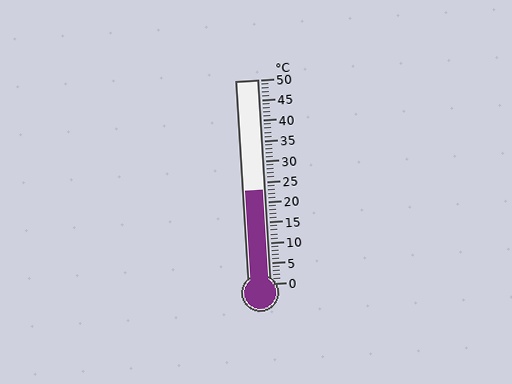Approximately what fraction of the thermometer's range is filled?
The thermometer is filled to approximately 45% of its range.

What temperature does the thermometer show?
The thermometer shows approximately 23°C.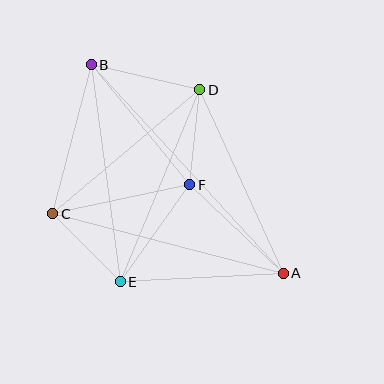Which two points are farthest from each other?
Points A and B are farthest from each other.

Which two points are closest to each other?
Points D and F are closest to each other.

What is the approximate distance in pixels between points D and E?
The distance between D and E is approximately 208 pixels.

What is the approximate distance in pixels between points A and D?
The distance between A and D is approximately 202 pixels.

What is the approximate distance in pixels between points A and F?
The distance between A and F is approximately 129 pixels.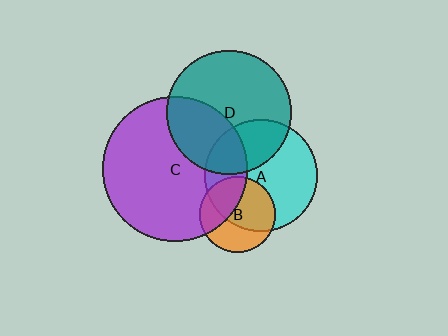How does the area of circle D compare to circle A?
Approximately 1.2 times.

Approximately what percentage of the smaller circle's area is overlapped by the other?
Approximately 60%.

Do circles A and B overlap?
Yes.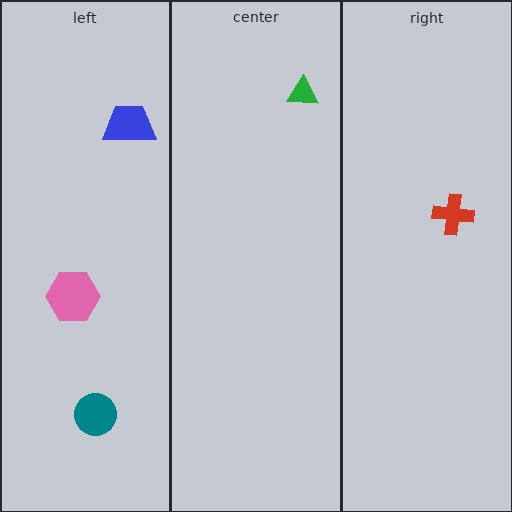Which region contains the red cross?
The right region.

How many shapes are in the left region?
3.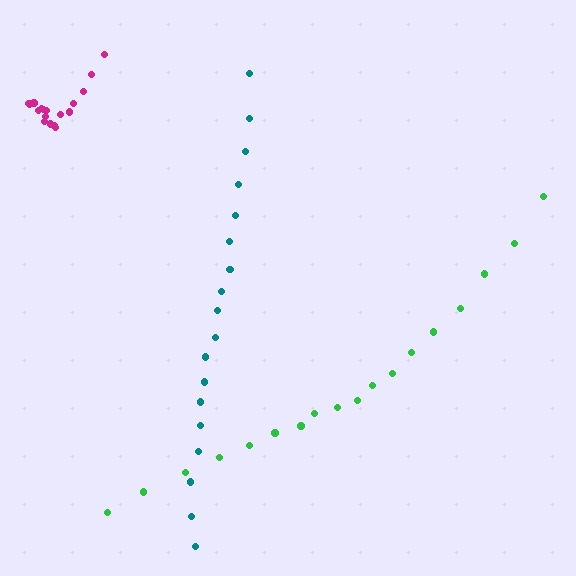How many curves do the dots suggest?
There are 3 distinct paths.